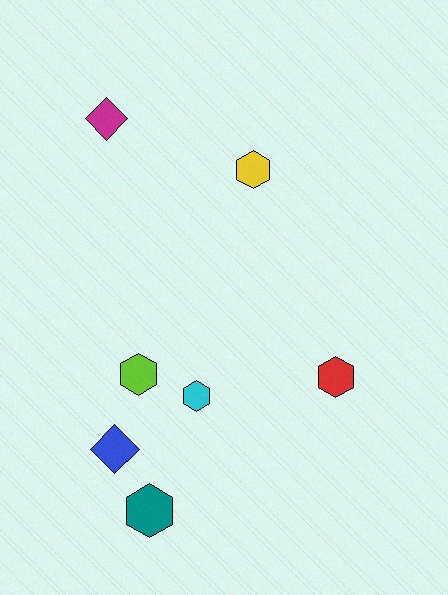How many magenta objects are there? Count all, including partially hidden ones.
There is 1 magenta object.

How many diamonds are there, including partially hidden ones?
There are 2 diamonds.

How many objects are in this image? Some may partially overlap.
There are 7 objects.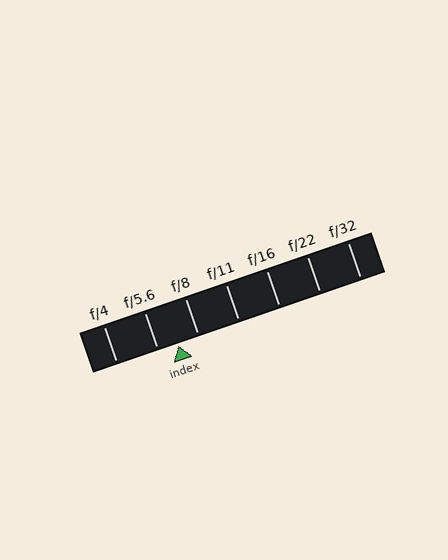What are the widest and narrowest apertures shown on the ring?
The widest aperture shown is f/4 and the narrowest is f/32.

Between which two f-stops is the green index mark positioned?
The index mark is between f/5.6 and f/8.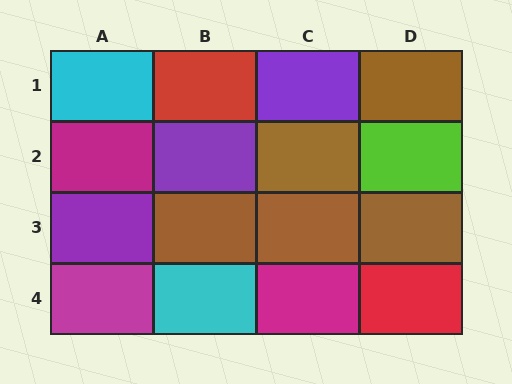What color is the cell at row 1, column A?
Cyan.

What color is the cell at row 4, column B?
Cyan.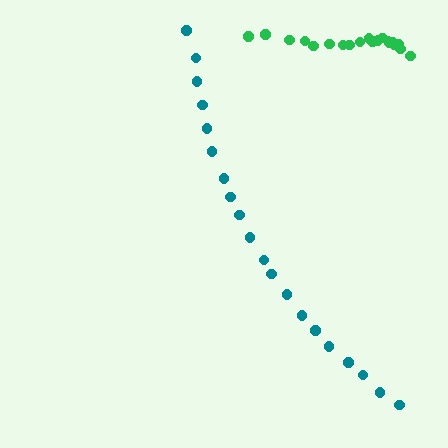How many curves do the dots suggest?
There are 2 distinct paths.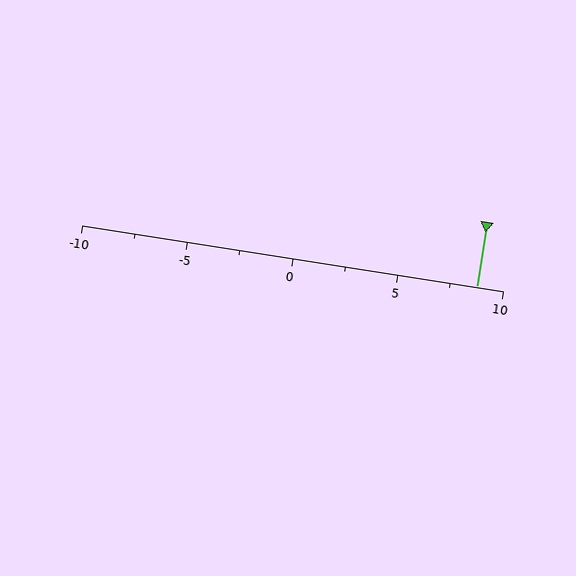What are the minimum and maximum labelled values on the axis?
The axis runs from -10 to 10.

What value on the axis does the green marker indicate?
The marker indicates approximately 8.8.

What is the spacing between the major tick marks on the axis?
The major ticks are spaced 5 apart.